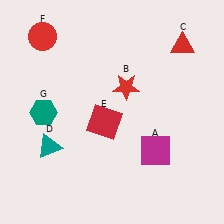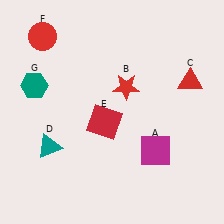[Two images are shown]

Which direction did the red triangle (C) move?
The red triangle (C) moved down.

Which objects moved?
The objects that moved are: the red triangle (C), the teal hexagon (G).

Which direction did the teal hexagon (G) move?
The teal hexagon (G) moved up.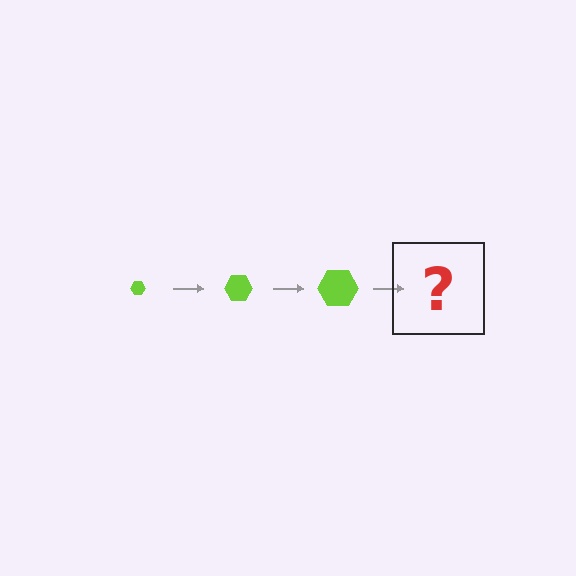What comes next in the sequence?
The next element should be a lime hexagon, larger than the previous one.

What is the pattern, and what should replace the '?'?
The pattern is that the hexagon gets progressively larger each step. The '?' should be a lime hexagon, larger than the previous one.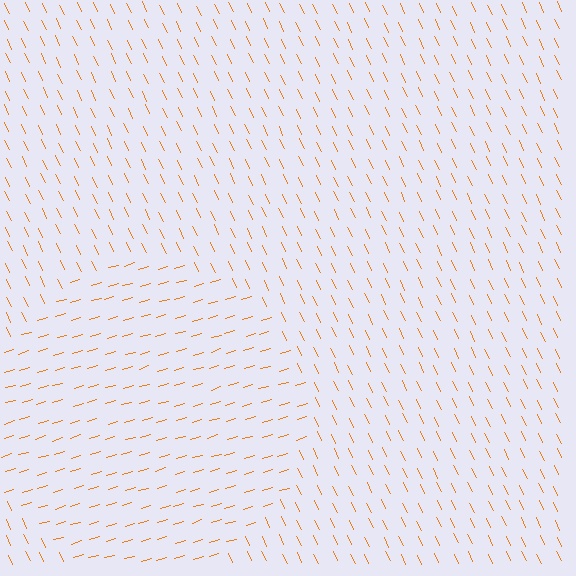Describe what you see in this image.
The image is filled with small orange line segments. A circle region in the image has lines oriented differently from the surrounding lines, creating a visible texture boundary.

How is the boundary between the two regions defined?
The boundary is defined purely by a change in line orientation (approximately 81 degrees difference). All lines are the same color and thickness.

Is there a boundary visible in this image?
Yes, there is a texture boundary formed by a change in line orientation.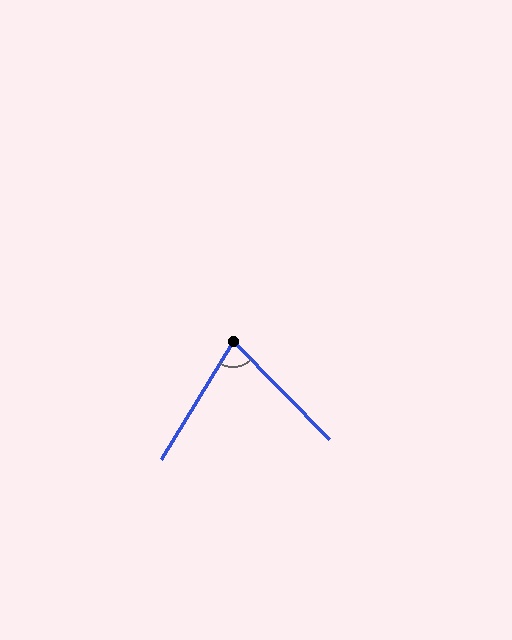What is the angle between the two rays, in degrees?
Approximately 76 degrees.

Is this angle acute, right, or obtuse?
It is acute.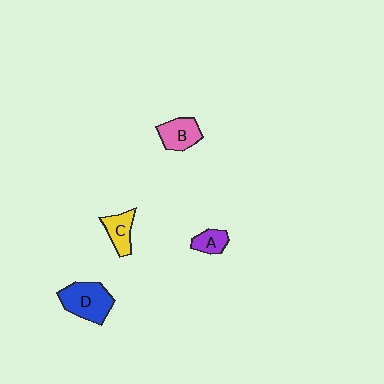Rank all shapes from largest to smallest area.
From largest to smallest: D (blue), B (pink), C (yellow), A (purple).